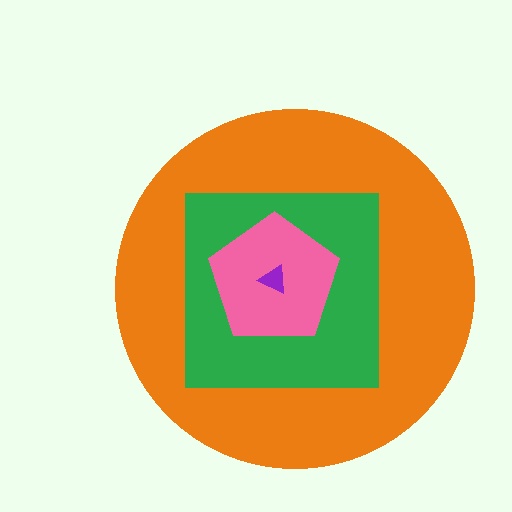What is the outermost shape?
The orange circle.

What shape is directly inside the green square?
The pink pentagon.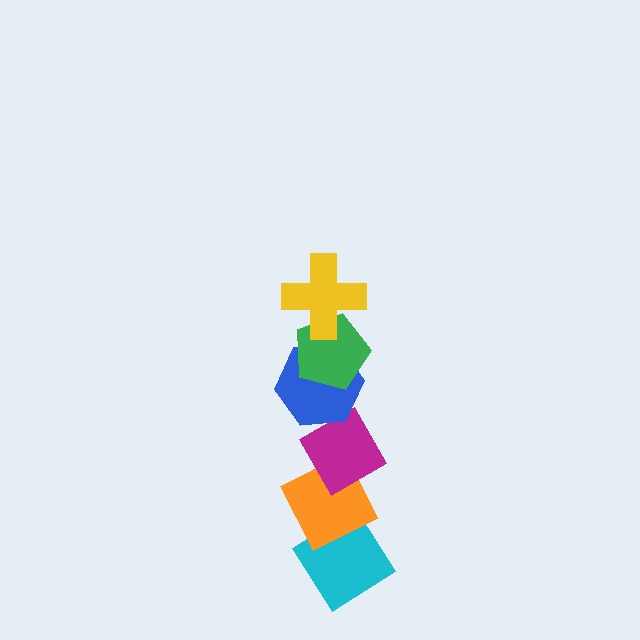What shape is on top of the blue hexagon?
The green pentagon is on top of the blue hexagon.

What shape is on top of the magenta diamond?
The blue hexagon is on top of the magenta diamond.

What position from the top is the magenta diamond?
The magenta diamond is 4th from the top.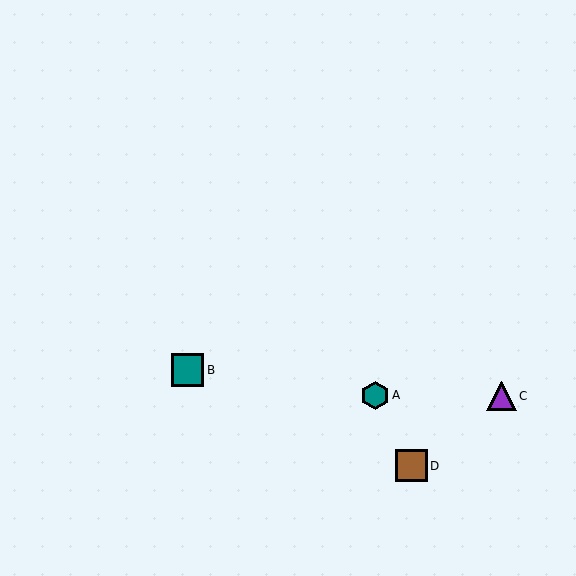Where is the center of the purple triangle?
The center of the purple triangle is at (502, 396).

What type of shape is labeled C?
Shape C is a purple triangle.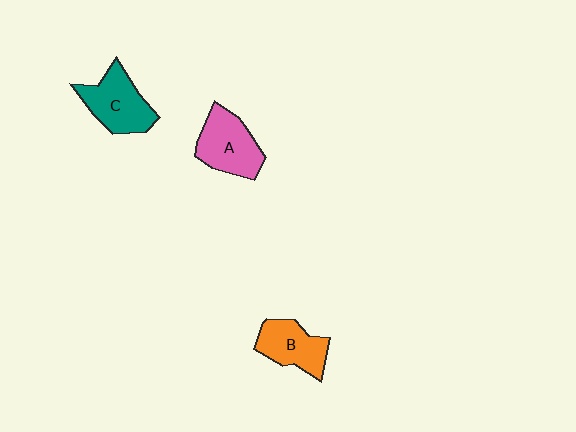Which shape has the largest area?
Shape C (teal).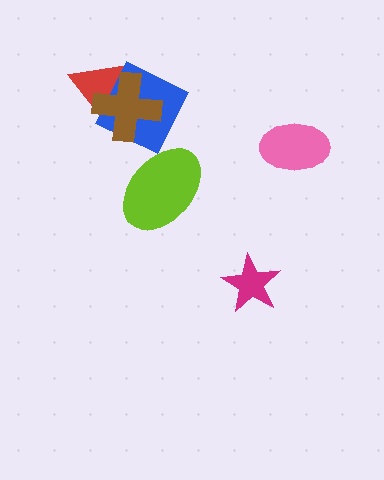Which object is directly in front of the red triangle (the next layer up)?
The blue diamond is directly in front of the red triangle.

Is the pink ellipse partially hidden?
No, no other shape covers it.